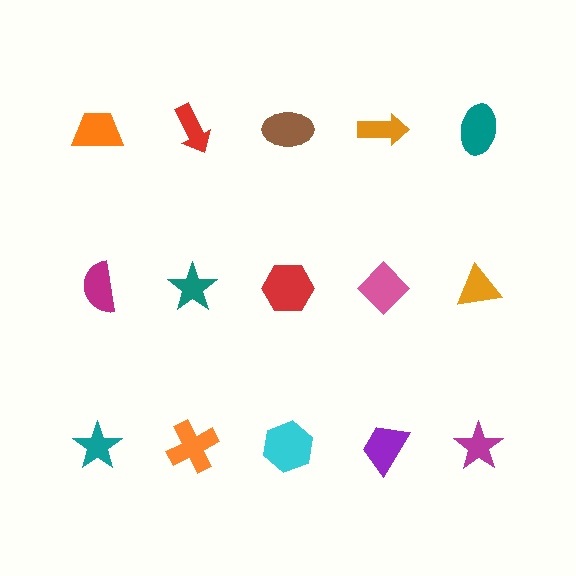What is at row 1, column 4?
An orange arrow.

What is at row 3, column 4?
A purple trapezoid.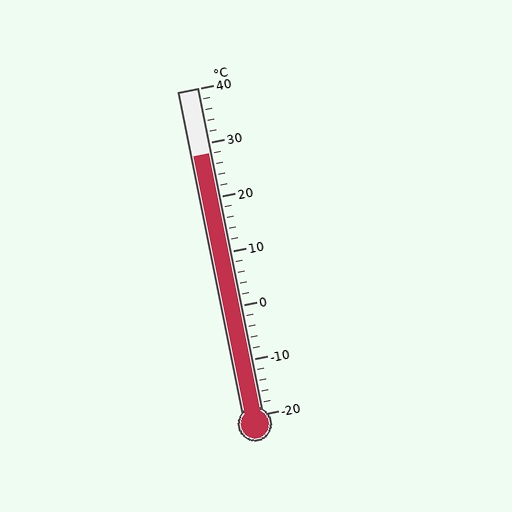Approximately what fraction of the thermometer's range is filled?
The thermometer is filled to approximately 80% of its range.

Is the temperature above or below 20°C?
The temperature is above 20°C.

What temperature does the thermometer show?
The thermometer shows approximately 28°C.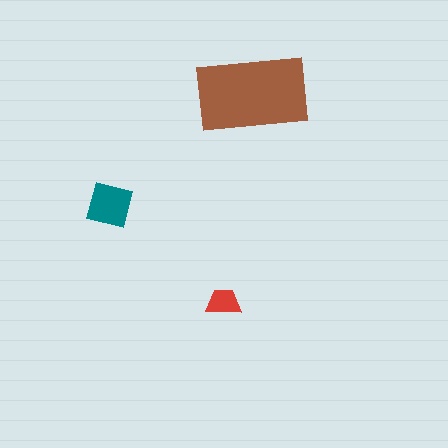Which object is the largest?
The brown rectangle.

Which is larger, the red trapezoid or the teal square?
The teal square.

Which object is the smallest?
The red trapezoid.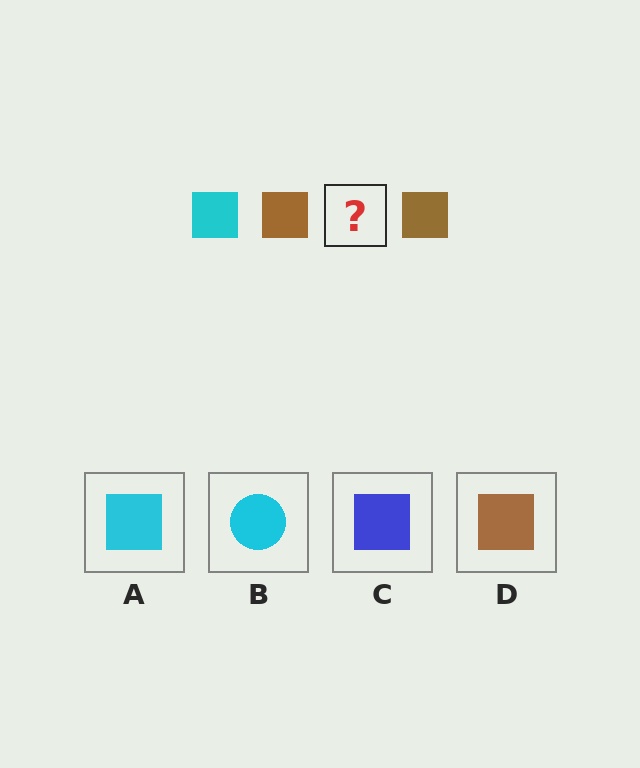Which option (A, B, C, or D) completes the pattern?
A.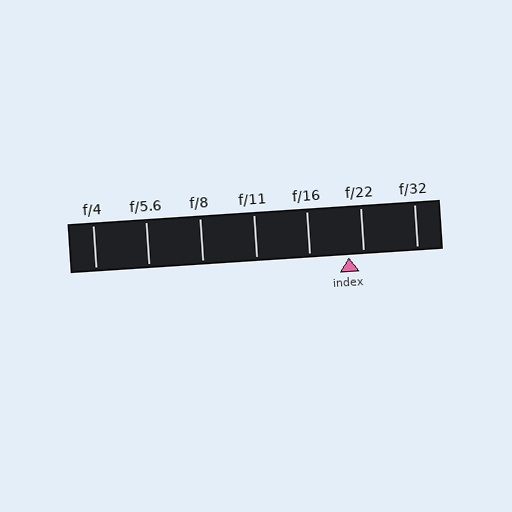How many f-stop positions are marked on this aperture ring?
There are 7 f-stop positions marked.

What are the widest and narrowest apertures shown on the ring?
The widest aperture shown is f/4 and the narrowest is f/32.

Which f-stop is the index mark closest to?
The index mark is closest to f/22.